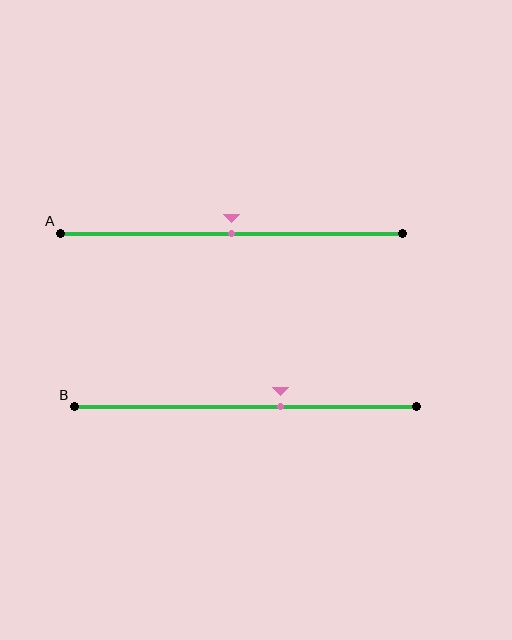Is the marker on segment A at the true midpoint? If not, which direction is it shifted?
Yes, the marker on segment A is at the true midpoint.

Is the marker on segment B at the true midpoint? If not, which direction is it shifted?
No, the marker on segment B is shifted to the right by about 10% of the segment length.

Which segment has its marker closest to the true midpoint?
Segment A has its marker closest to the true midpoint.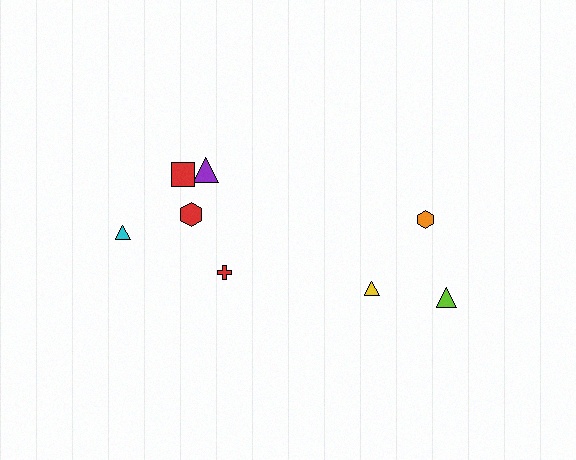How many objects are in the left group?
There are 5 objects.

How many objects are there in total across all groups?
There are 8 objects.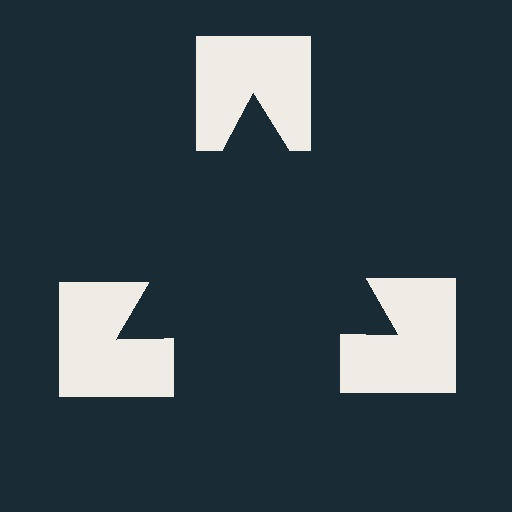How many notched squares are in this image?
There are 3 — one at each vertex of the illusory triangle.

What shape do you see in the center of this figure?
An illusory triangle — its edges are inferred from the aligned wedge cuts in the notched squares, not physically drawn.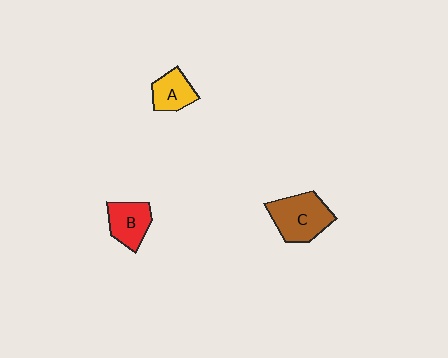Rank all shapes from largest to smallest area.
From largest to smallest: C (brown), B (red), A (yellow).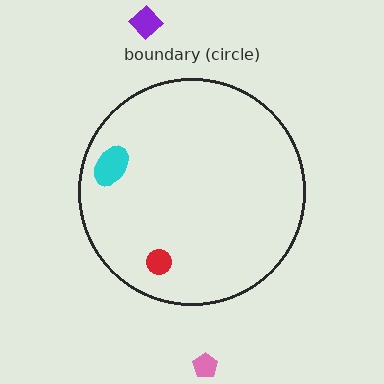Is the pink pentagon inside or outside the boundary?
Outside.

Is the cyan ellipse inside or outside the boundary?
Inside.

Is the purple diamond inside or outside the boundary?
Outside.